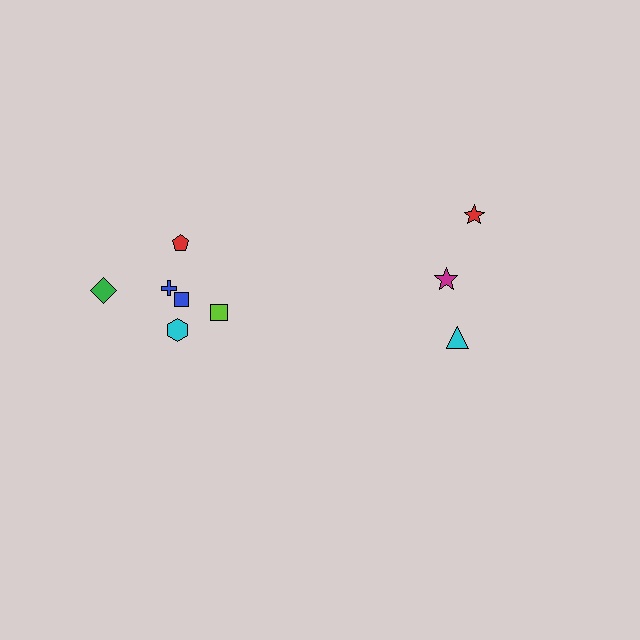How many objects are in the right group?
There are 3 objects.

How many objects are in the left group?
There are 6 objects.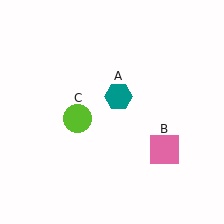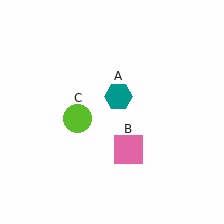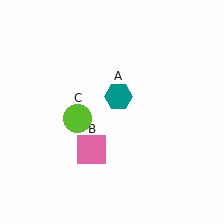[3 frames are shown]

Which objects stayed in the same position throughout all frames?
Teal hexagon (object A) and lime circle (object C) remained stationary.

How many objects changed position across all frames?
1 object changed position: pink square (object B).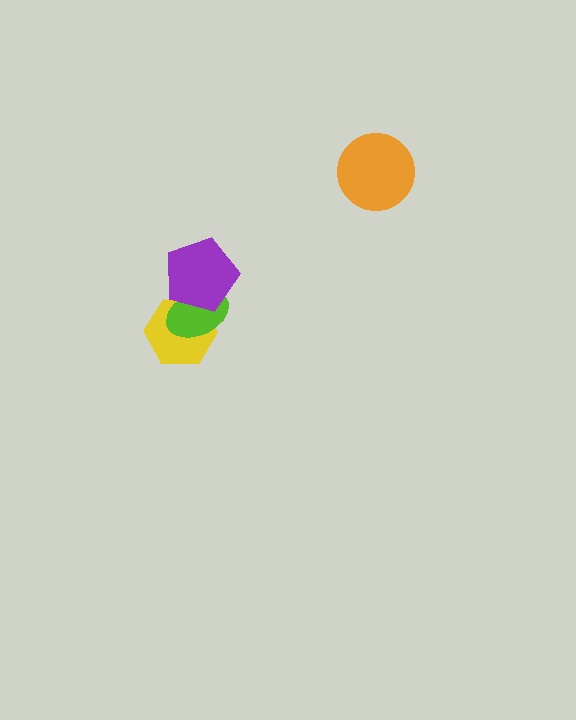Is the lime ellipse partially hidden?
Yes, it is partially covered by another shape.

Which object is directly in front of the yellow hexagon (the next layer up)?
The lime ellipse is directly in front of the yellow hexagon.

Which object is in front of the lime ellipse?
The purple pentagon is in front of the lime ellipse.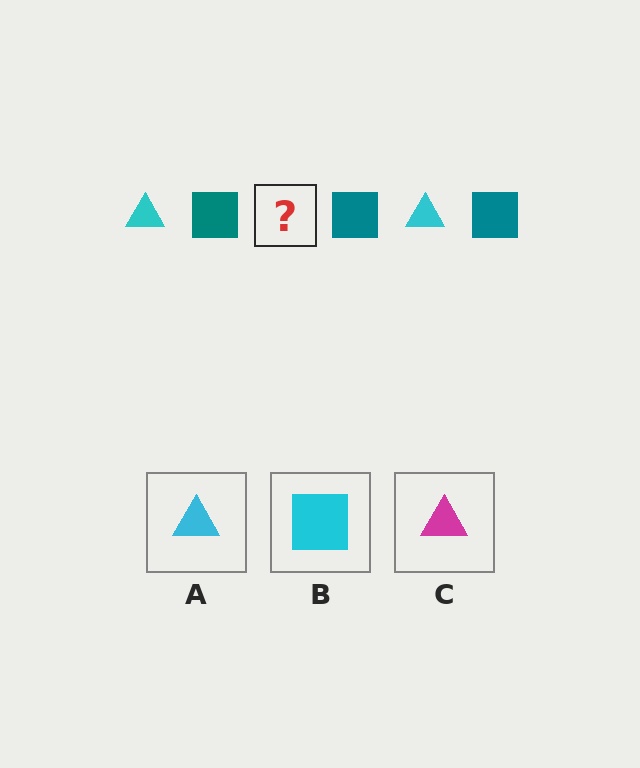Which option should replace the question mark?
Option A.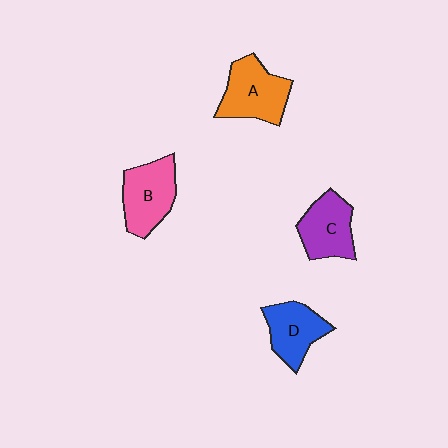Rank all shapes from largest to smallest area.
From largest to smallest: A (orange), B (pink), C (purple), D (blue).